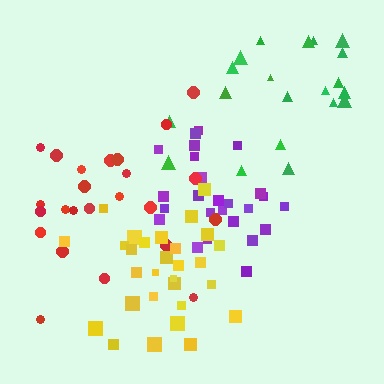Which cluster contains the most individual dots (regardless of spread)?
Yellow (29).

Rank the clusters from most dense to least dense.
purple, yellow, red, green.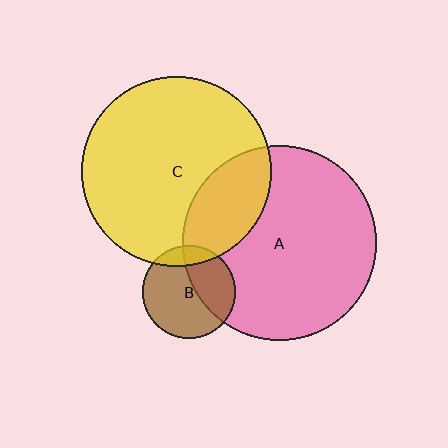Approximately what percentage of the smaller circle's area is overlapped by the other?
Approximately 35%.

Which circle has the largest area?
Circle A (pink).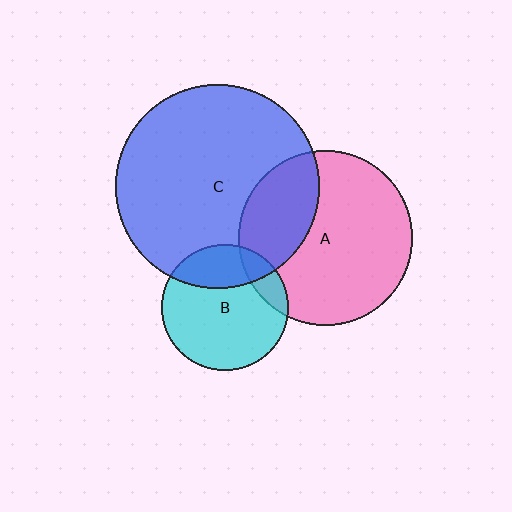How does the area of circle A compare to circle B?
Approximately 1.9 times.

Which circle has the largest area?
Circle C (blue).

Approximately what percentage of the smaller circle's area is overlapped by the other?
Approximately 30%.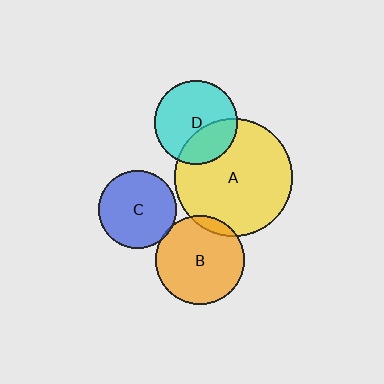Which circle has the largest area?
Circle A (yellow).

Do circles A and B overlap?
Yes.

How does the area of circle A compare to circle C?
Approximately 2.3 times.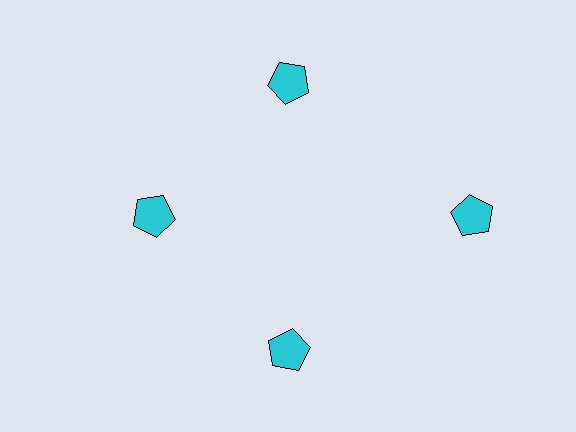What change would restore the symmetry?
The symmetry would be restored by moving it inward, back onto the ring so that all 4 pentagons sit at equal angles and equal distance from the center.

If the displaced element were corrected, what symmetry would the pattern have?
It would have 4-fold rotational symmetry — the pattern would map onto itself every 90 degrees.